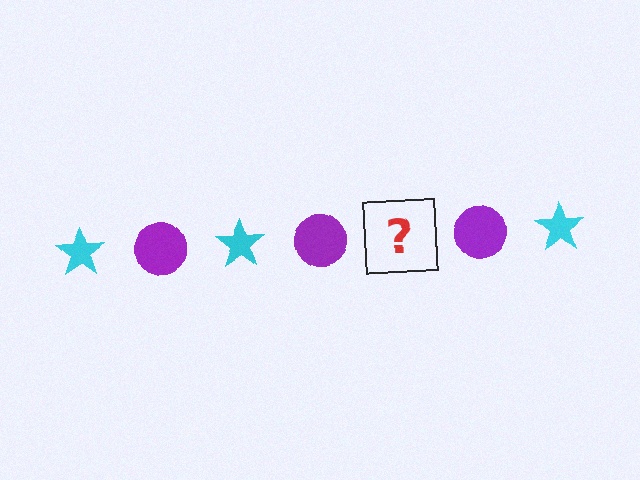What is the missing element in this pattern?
The missing element is a cyan star.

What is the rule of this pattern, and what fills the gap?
The rule is that the pattern alternates between cyan star and purple circle. The gap should be filled with a cyan star.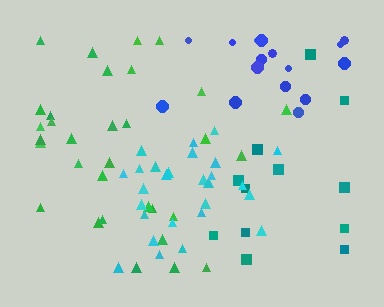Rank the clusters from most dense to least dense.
cyan, blue, green, teal.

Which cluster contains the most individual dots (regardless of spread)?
Green (32).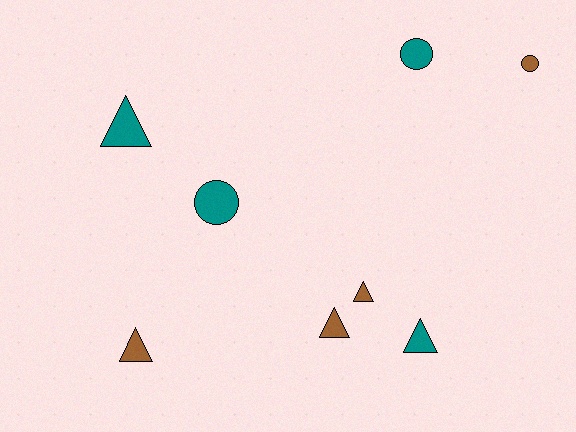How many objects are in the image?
There are 8 objects.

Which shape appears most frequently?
Triangle, with 5 objects.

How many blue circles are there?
There are no blue circles.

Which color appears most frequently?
Teal, with 4 objects.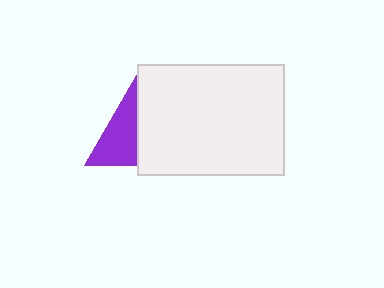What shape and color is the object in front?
The object in front is a white rectangle.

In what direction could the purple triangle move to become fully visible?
The purple triangle could move left. That would shift it out from behind the white rectangle entirely.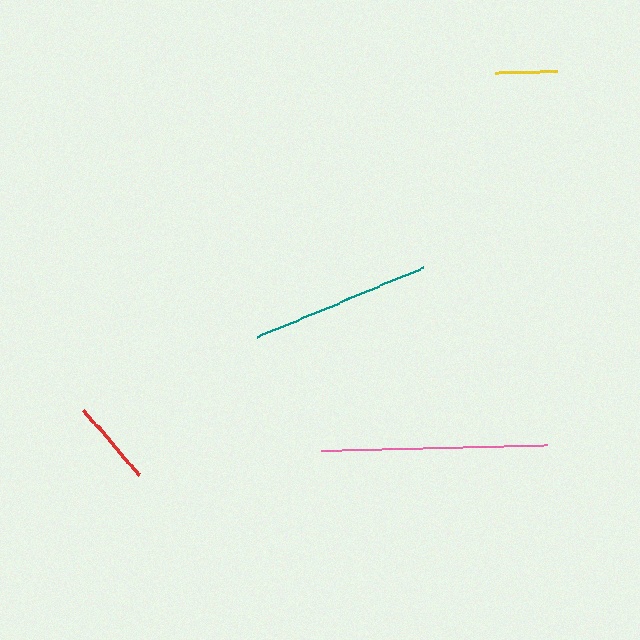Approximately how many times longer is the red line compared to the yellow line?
The red line is approximately 1.4 times the length of the yellow line.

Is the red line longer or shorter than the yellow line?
The red line is longer than the yellow line.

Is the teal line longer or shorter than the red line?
The teal line is longer than the red line.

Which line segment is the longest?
The pink line is the longest at approximately 226 pixels.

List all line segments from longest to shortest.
From longest to shortest: pink, teal, red, yellow.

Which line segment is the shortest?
The yellow line is the shortest at approximately 61 pixels.